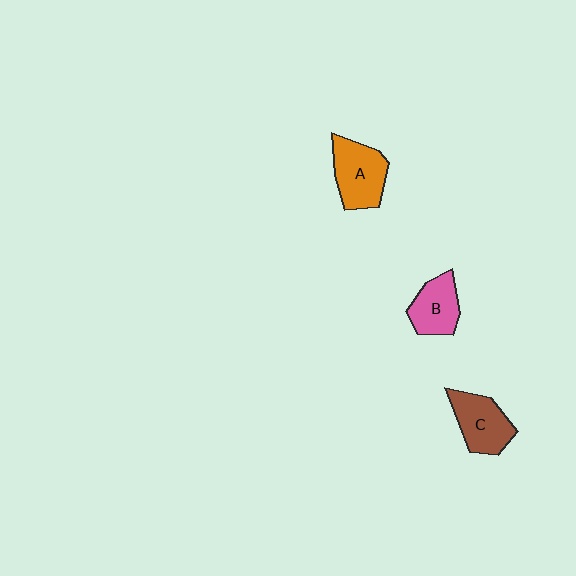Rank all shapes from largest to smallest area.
From largest to smallest: A (orange), C (brown), B (pink).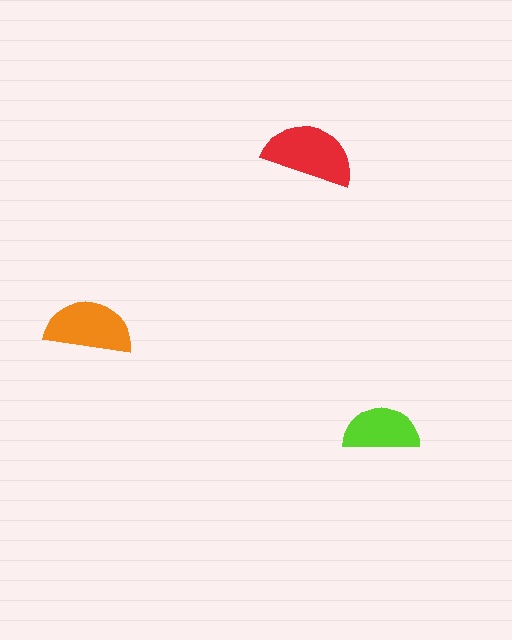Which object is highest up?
The red semicircle is topmost.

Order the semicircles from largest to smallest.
the red one, the orange one, the lime one.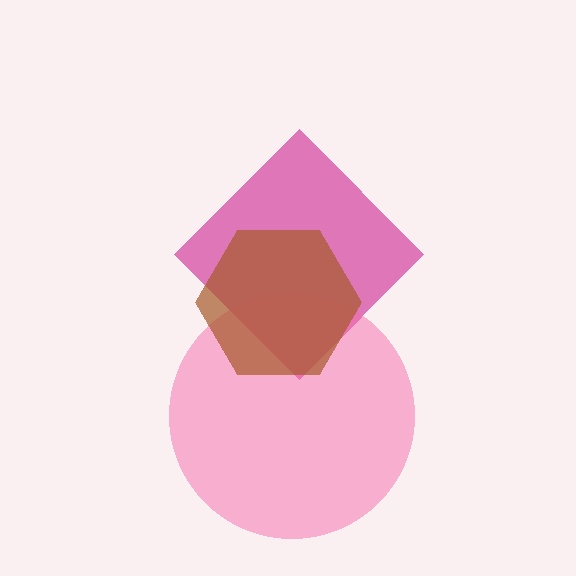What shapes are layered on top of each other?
The layered shapes are: a magenta diamond, a pink circle, a brown hexagon.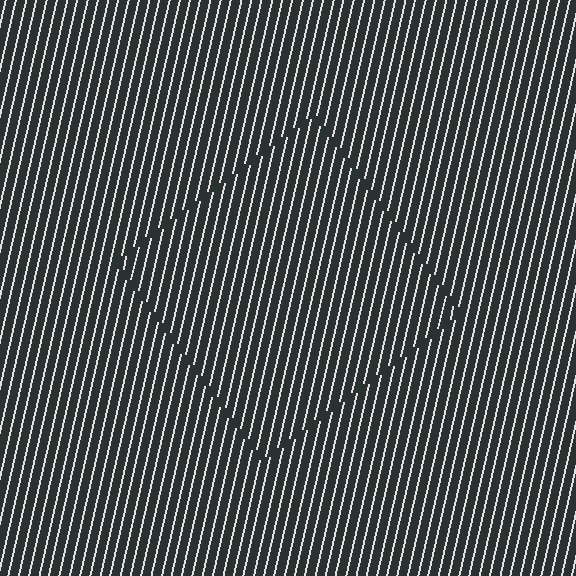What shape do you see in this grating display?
An illusory square. The interior of the shape contains the same grating, shifted by half a period — the contour is defined by the phase discontinuity where line-ends from the inner and outer gratings abut.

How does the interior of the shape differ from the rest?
The interior of the shape contains the same grating, shifted by half a period — the contour is defined by the phase discontinuity where line-ends from the inner and outer gratings abut.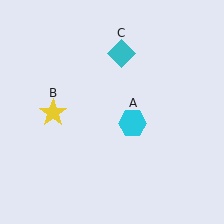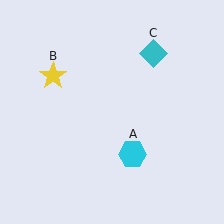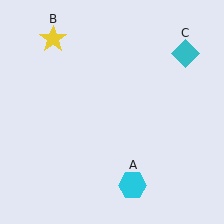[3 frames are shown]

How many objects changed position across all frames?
3 objects changed position: cyan hexagon (object A), yellow star (object B), cyan diamond (object C).